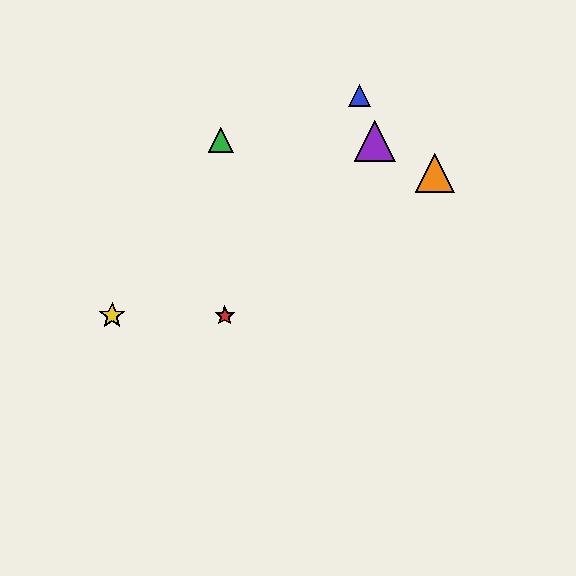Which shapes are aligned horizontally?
The red star, the yellow star are aligned horizontally.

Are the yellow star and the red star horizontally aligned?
Yes, both are at y≈316.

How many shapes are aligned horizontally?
2 shapes (the red star, the yellow star) are aligned horizontally.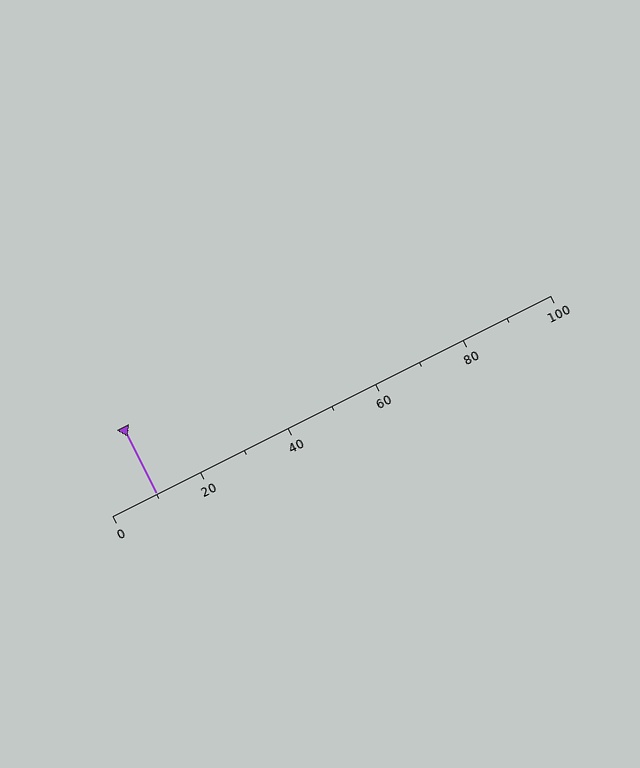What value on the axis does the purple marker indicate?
The marker indicates approximately 10.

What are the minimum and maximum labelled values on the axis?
The axis runs from 0 to 100.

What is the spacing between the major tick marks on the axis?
The major ticks are spaced 20 apart.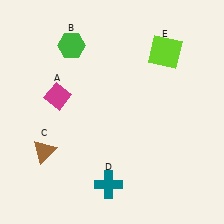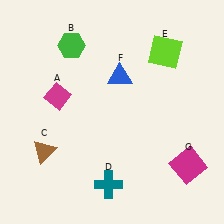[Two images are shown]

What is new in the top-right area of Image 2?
A blue triangle (F) was added in the top-right area of Image 2.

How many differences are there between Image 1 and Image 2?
There are 2 differences between the two images.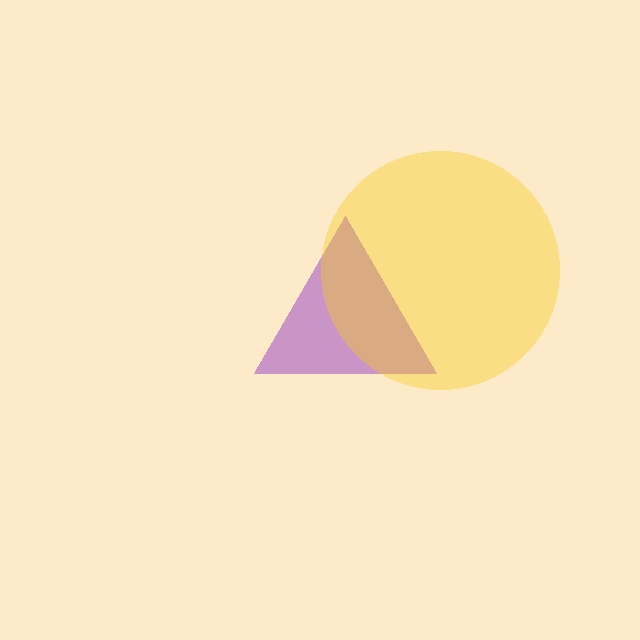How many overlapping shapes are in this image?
There are 2 overlapping shapes in the image.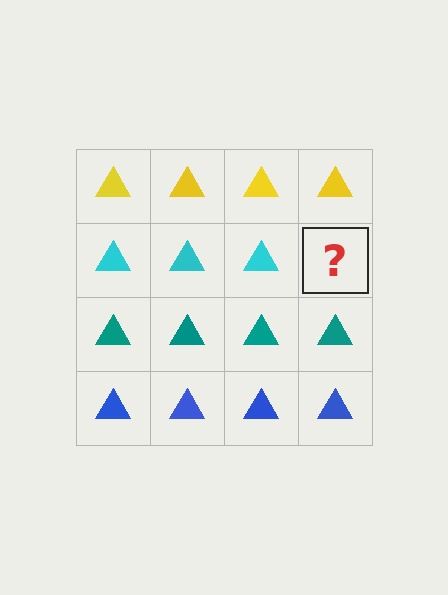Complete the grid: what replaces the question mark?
The question mark should be replaced with a cyan triangle.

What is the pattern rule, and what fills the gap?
The rule is that each row has a consistent color. The gap should be filled with a cyan triangle.